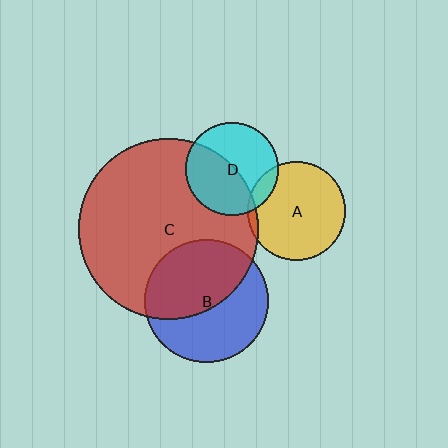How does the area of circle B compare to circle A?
Approximately 1.6 times.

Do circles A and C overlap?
Yes.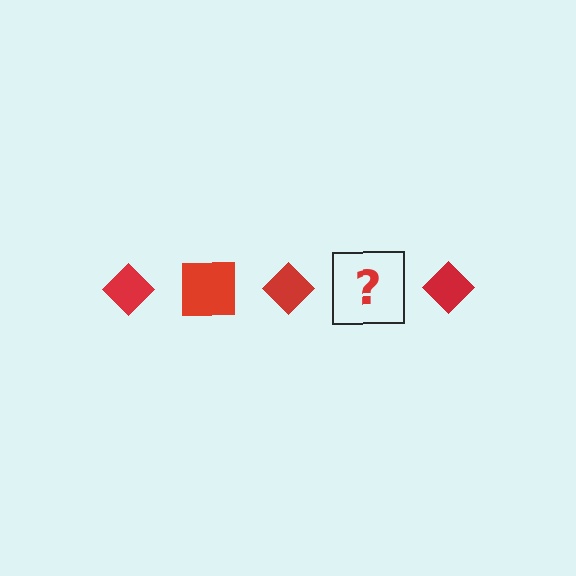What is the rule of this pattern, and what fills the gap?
The rule is that the pattern cycles through diamond, square shapes in red. The gap should be filled with a red square.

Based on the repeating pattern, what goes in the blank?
The blank should be a red square.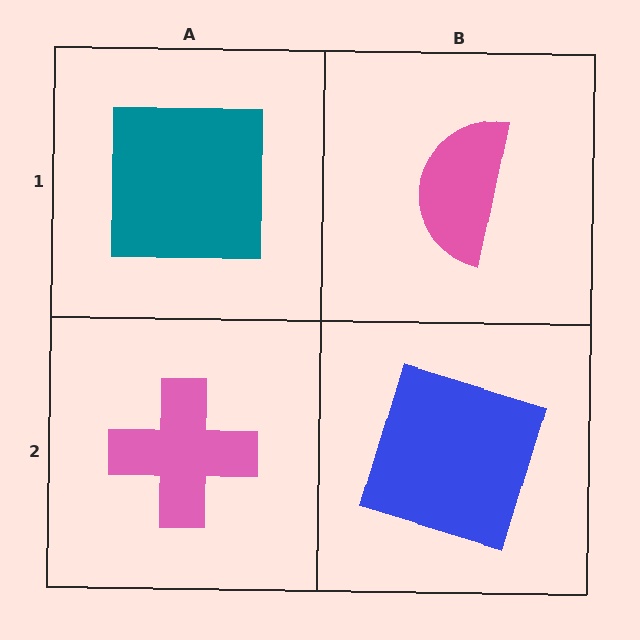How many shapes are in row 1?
2 shapes.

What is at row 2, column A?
A pink cross.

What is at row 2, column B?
A blue square.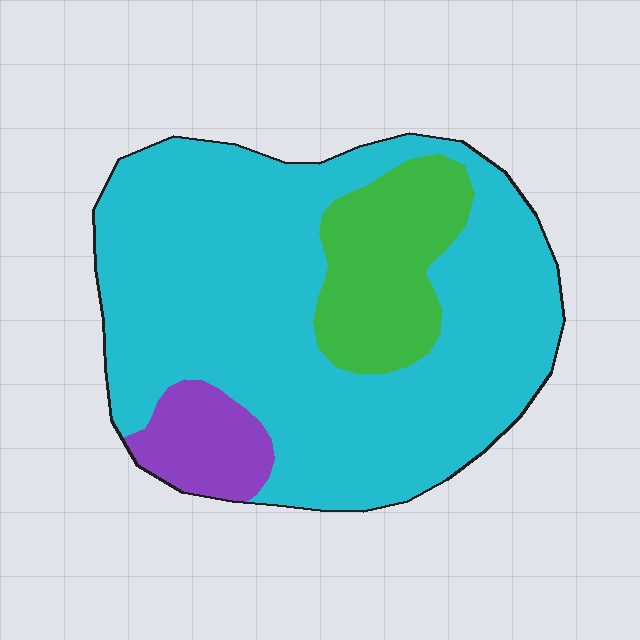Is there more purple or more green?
Green.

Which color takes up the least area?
Purple, at roughly 10%.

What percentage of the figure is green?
Green takes up about one sixth (1/6) of the figure.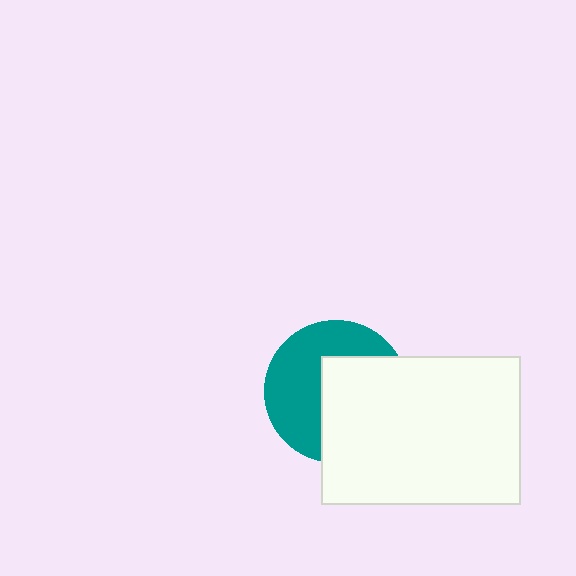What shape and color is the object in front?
The object in front is a white rectangle.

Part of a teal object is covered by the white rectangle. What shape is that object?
It is a circle.